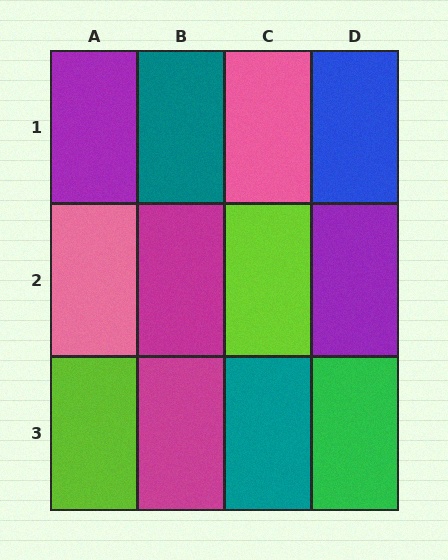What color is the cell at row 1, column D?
Blue.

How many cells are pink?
2 cells are pink.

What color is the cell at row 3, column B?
Magenta.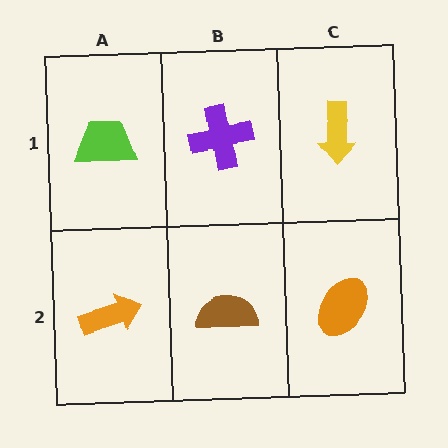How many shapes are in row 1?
3 shapes.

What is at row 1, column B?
A purple cross.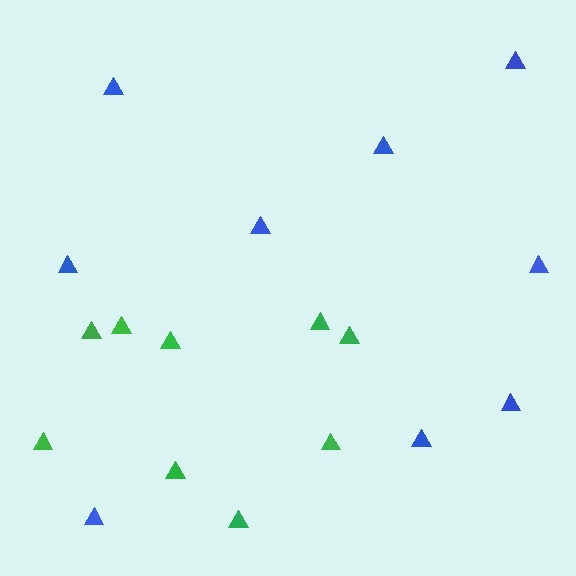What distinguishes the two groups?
There are 2 groups: one group of green triangles (9) and one group of blue triangles (9).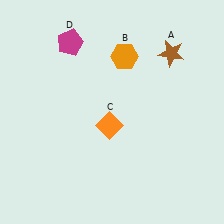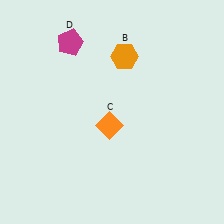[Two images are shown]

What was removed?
The brown star (A) was removed in Image 2.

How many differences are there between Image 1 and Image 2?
There is 1 difference between the two images.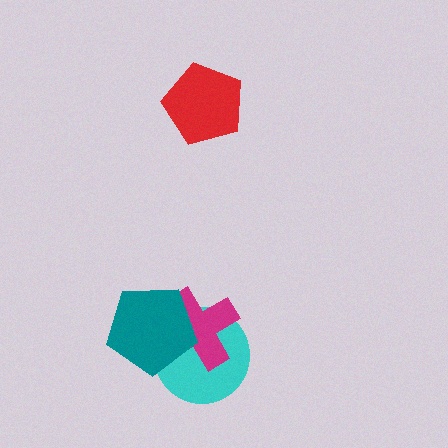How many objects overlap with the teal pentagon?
2 objects overlap with the teal pentagon.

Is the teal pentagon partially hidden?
No, no other shape covers it.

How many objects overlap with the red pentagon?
0 objects overlap with the red pentagon.